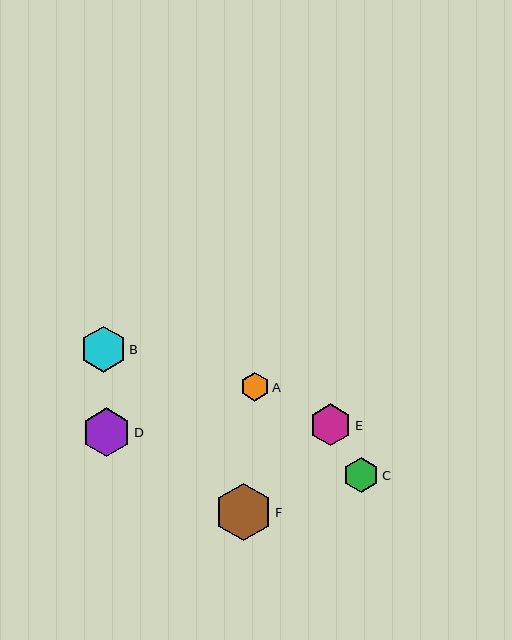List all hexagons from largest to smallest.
From largest to smallest: F, D, B, E, C, A.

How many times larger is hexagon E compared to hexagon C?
Hexagon E is approximately 1.2 times the size of hexagon C.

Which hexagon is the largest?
Hexagon F is the largest with a size of approximately 58 pixels.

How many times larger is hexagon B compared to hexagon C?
Hexagon B is approximately 1.3 times the size of hexagon C.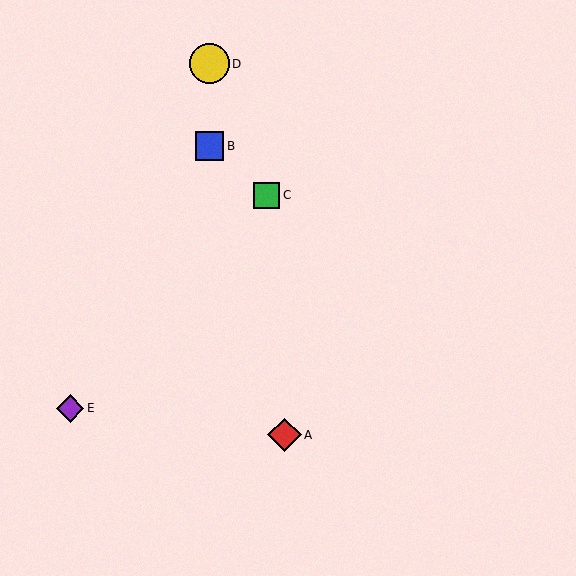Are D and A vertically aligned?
No, D is at x≈209 and A is at x≈285.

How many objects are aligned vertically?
2 objects (B, D) are aligned vertically.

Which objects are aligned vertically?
Objects B, D are aligned vertically.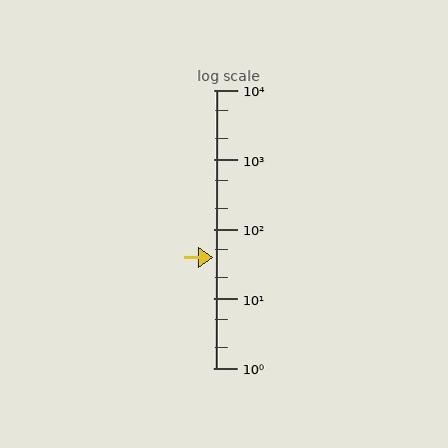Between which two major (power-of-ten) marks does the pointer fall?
The pointer is between 10 and 100.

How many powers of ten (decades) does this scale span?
The scale spans 4 decades, from 1 to 10000.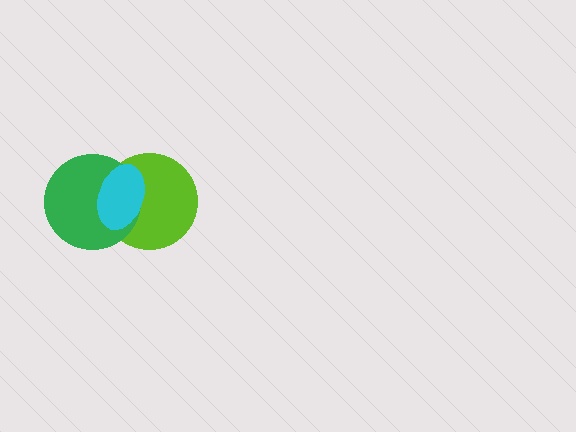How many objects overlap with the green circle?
2 objects overlap with the green circle.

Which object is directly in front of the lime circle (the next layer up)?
The green circle is directly in front of the lime circle.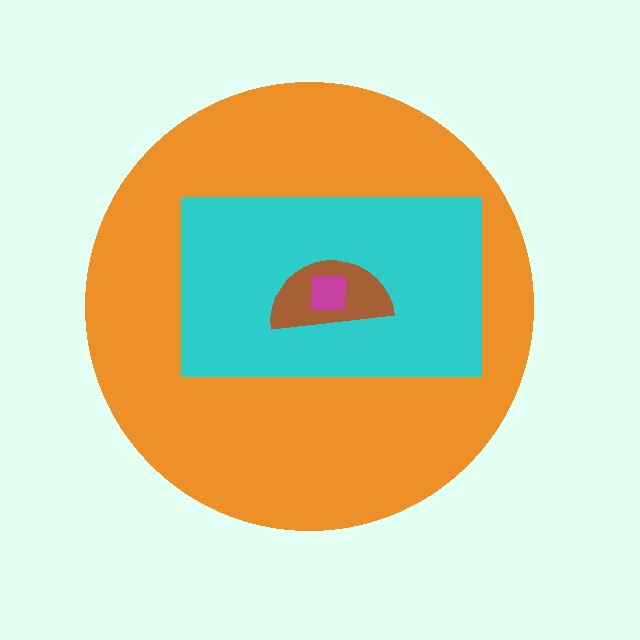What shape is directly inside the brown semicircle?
The magenta square.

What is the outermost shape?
The orange circle.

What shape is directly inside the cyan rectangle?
The brown semicircle.